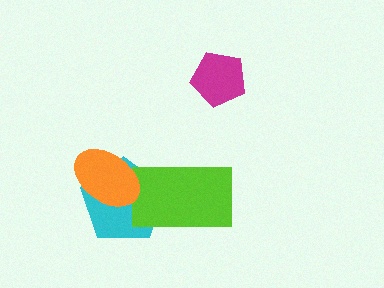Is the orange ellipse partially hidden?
No, no other shape covers it.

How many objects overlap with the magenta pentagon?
0 objects overlap with the magenta pentagon.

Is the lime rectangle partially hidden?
Yes, it is partially covered by another shape.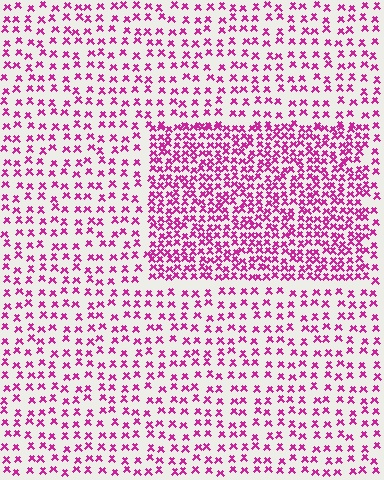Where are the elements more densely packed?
The elements are more densely packed inside the rectangle boundary.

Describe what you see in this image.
The image contains small magenta elements arranged at two different densities. A rectangle-shaped region is visible where the elements are more densely packed than the surrounding area.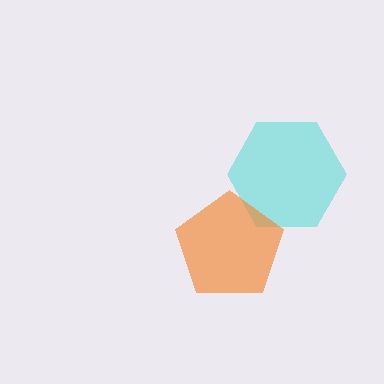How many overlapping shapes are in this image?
There are 2 overlapping shapes in the image.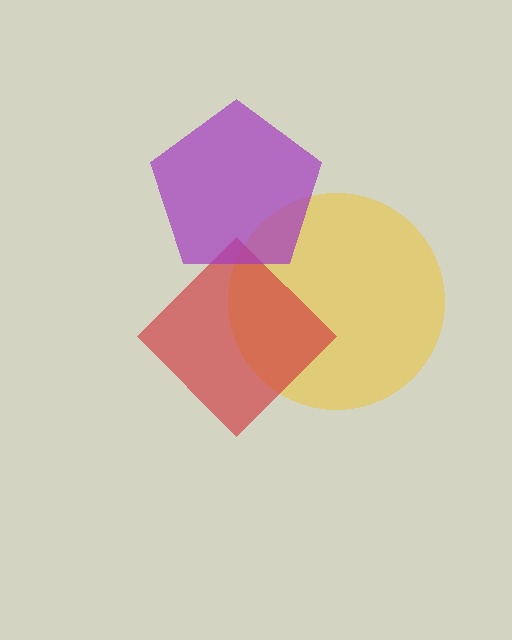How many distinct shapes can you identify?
There are 3 distinct shapes: a yellow circle, a red diamond, a purple pentagon.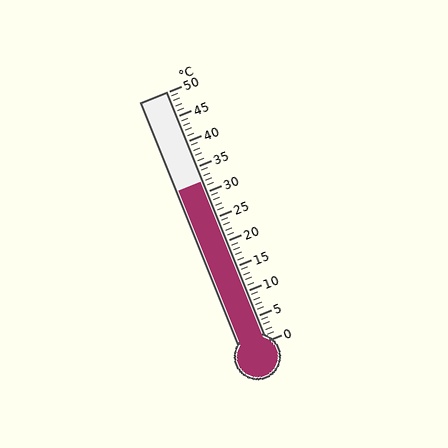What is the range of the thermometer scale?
The thermometer scale ranges from 0°C to 50°C.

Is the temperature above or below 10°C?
The temperature is above 10°C.